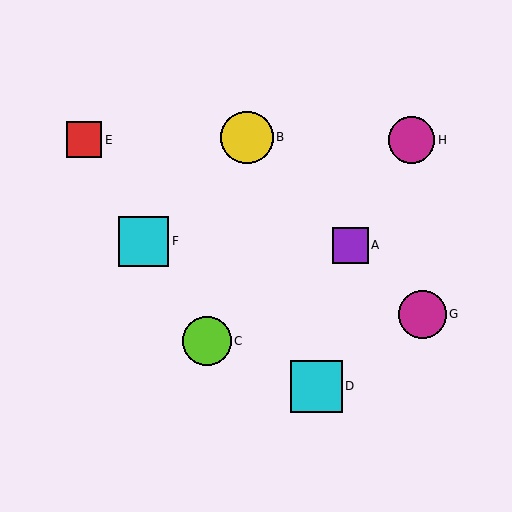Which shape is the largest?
The yellow circle (labeled B) is the largest.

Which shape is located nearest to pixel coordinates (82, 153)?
The red square (labeled E) at (84, 140) is nearest to that location.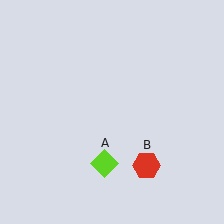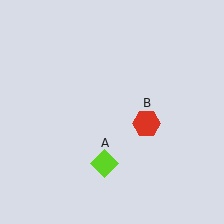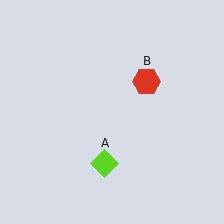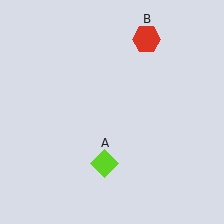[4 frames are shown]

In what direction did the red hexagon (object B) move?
The red hexagon (object B) moved up.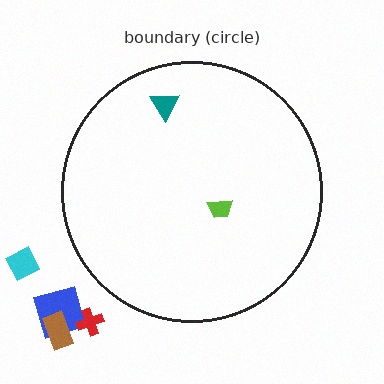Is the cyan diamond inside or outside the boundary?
Outside.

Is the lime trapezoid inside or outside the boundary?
Inside.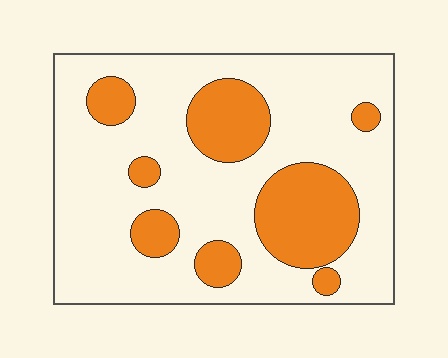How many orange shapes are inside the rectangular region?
8.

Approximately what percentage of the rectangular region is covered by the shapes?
Approximately 25%.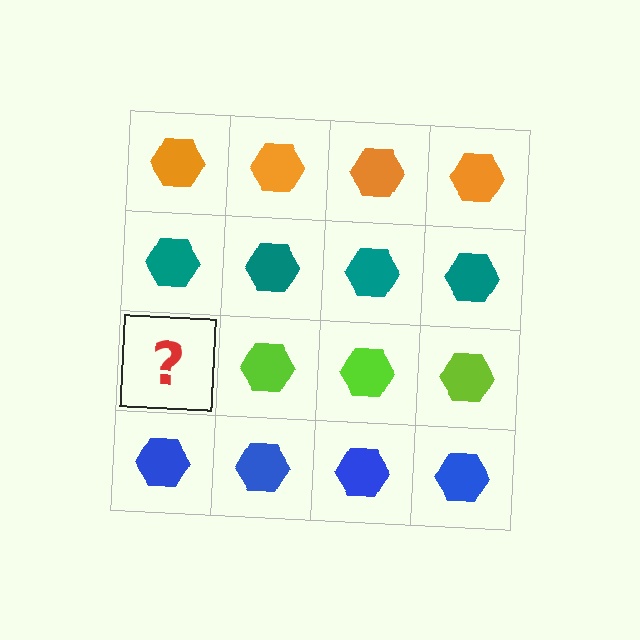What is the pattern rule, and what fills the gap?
The rule is that each row has a consistent color. The gap should be filled with a lime hexagon.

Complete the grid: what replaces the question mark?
The question mark should be replaced with a lime hexagon.